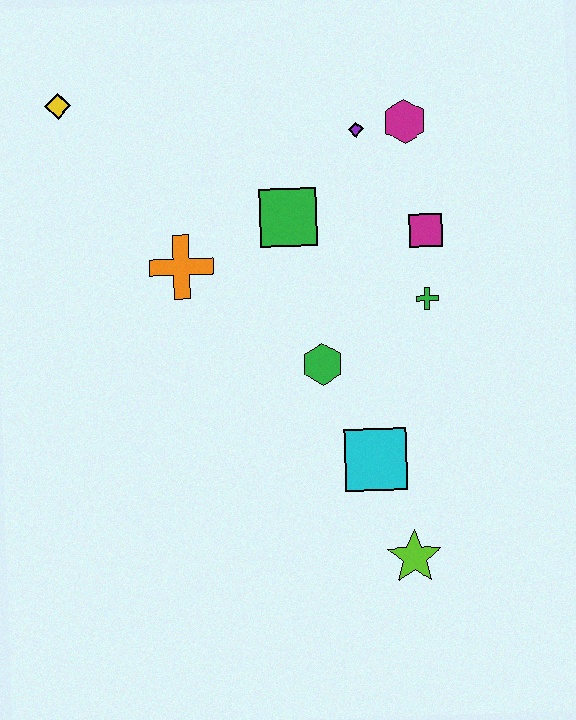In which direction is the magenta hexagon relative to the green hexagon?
The magenta hexagon is above the green hexagon.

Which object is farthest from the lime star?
The yellow diamond is farthest from the lime star.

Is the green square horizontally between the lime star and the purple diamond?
No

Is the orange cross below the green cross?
No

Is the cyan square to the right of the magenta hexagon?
No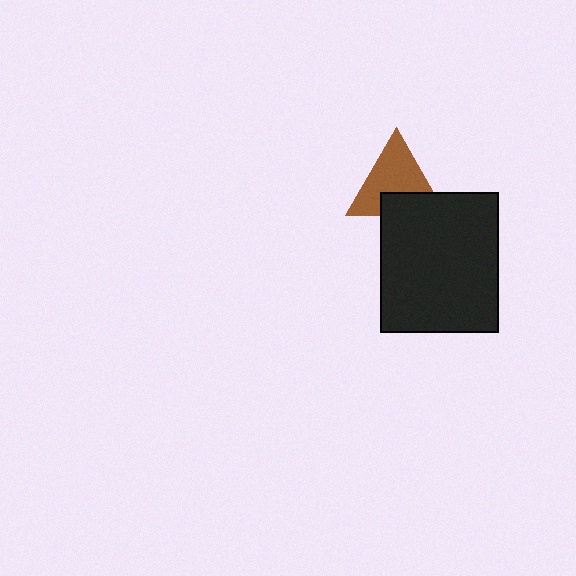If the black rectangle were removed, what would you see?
You would see the complete brown triangle.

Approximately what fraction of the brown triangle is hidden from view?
Roughly 32% of the brown triangle is hidden behind the black rectangle.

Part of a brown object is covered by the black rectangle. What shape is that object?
It is a triangle.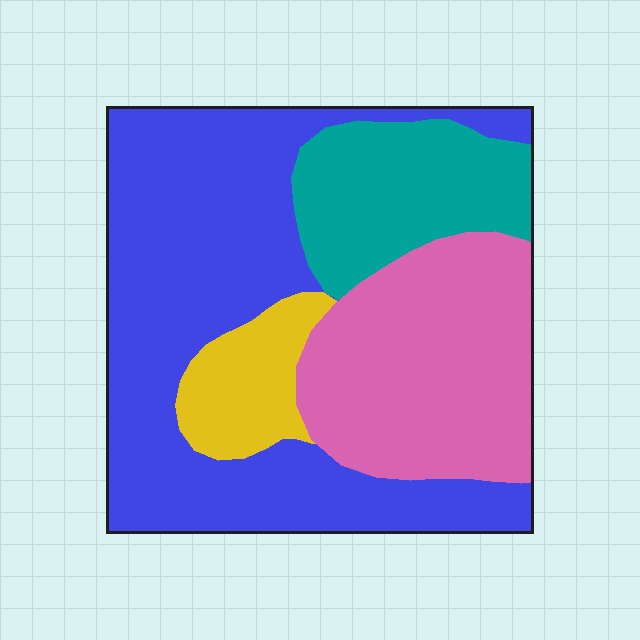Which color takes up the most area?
Blue, at roughly 50%.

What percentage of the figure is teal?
Teal takes up about one sixth (1/6) of the figure.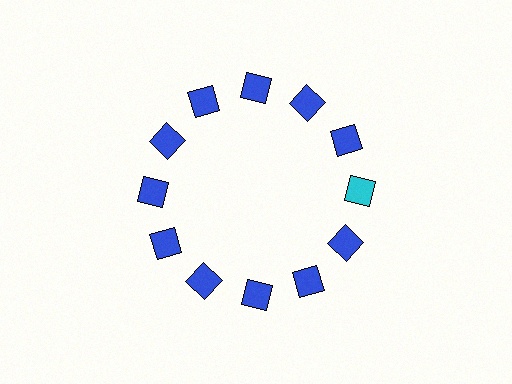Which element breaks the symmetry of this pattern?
The cyan square at roughly the 3 o'clock position breaks the symmetry. All other shapes are blue squares.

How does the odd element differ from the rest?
It has a different color: cyan instead of blue.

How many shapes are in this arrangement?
There are 12 shapes arranged in a ring pattern.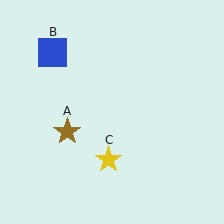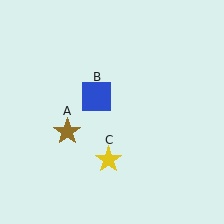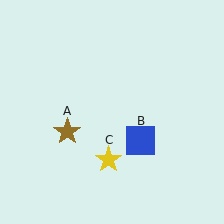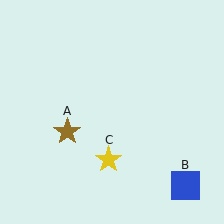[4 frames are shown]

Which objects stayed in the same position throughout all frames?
Brown star (object A) and yellow star (object C) remained stationary.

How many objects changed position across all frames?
1 object changed position: blue square (object B).